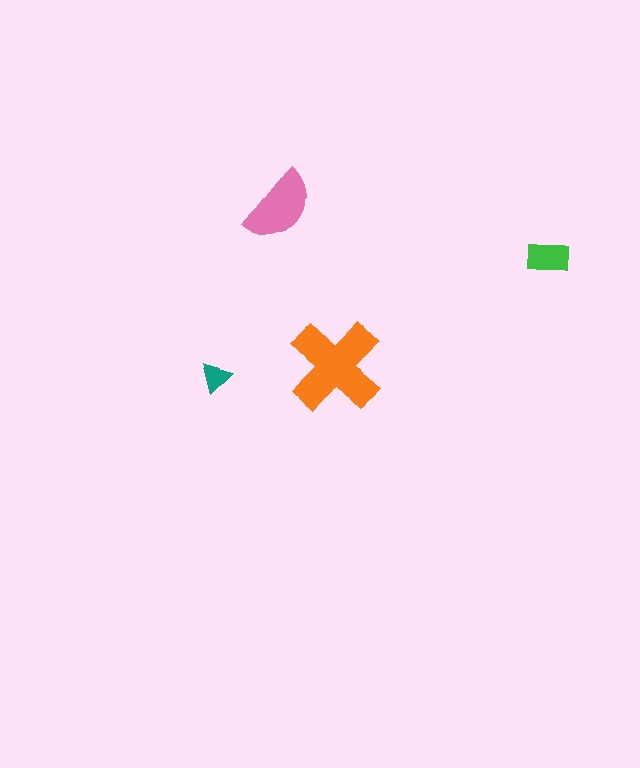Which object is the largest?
The orange cross.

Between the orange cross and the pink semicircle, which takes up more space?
The orange cross.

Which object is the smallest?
The teal triangle.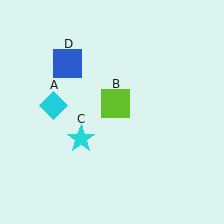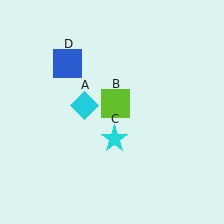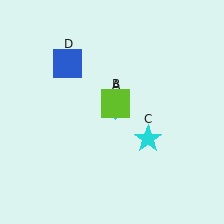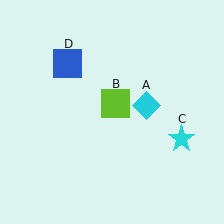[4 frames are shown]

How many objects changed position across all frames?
2 objects changed position: cyan diamond (object A), cyan star (object C).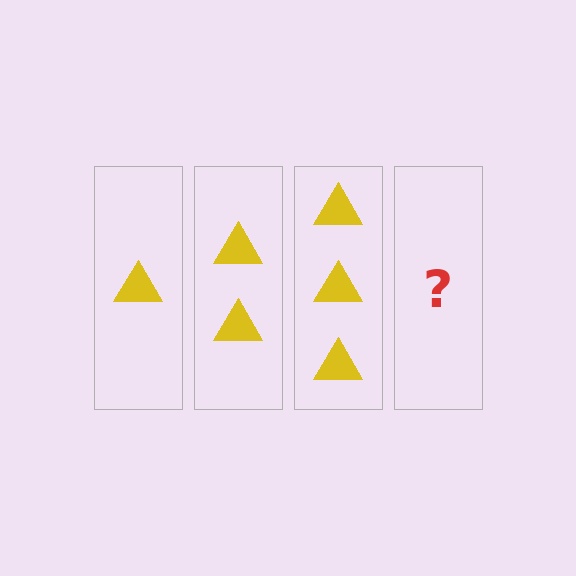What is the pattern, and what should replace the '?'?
The pattern is that each step adds one more triangle. The '?' should be 4 triangles.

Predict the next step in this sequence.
The next step is 4 triangles.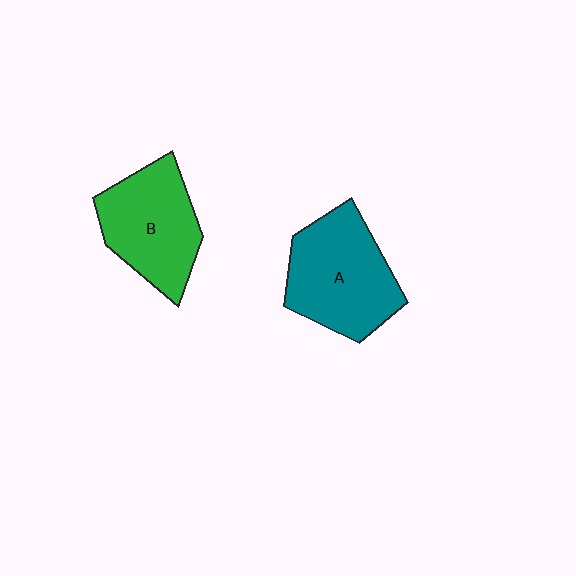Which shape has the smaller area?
Shape B (green).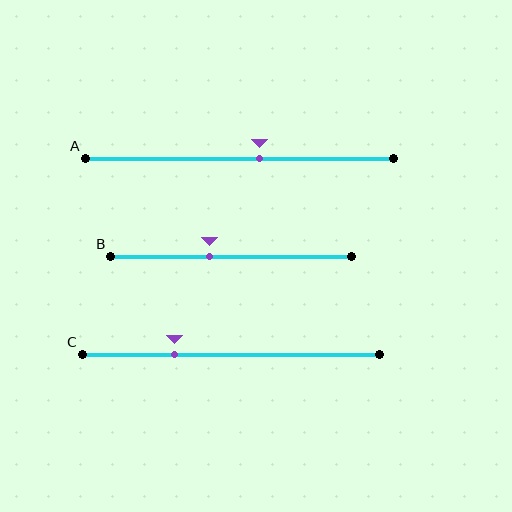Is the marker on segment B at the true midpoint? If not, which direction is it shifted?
No, the marker on segment B is shifted to the left by about 9% of the segment length.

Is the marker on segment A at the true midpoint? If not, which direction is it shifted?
No, the marker on segment A is shifted to the right by about 7% of the segment length.